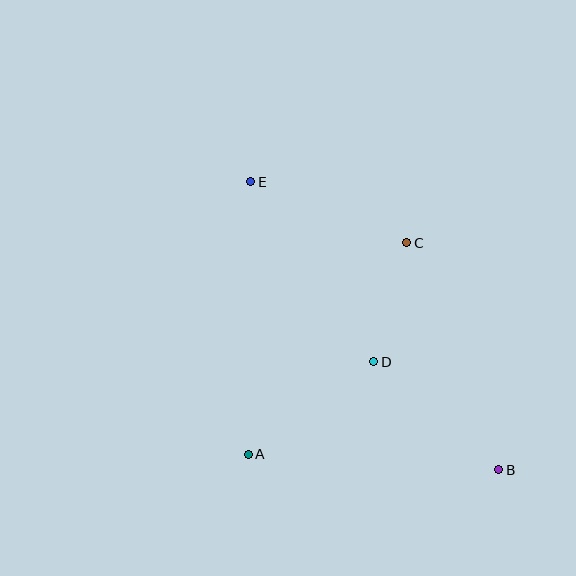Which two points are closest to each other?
Points C and D are closest to each other.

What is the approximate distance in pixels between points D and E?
The distance between D and E is approximately 218 pixels.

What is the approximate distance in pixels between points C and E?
The distance between C and E is approximately 167 pixels.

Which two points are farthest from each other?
Points B and E are farthest from each other.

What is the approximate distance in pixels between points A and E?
The distance between A and E is approximately 273 pixels.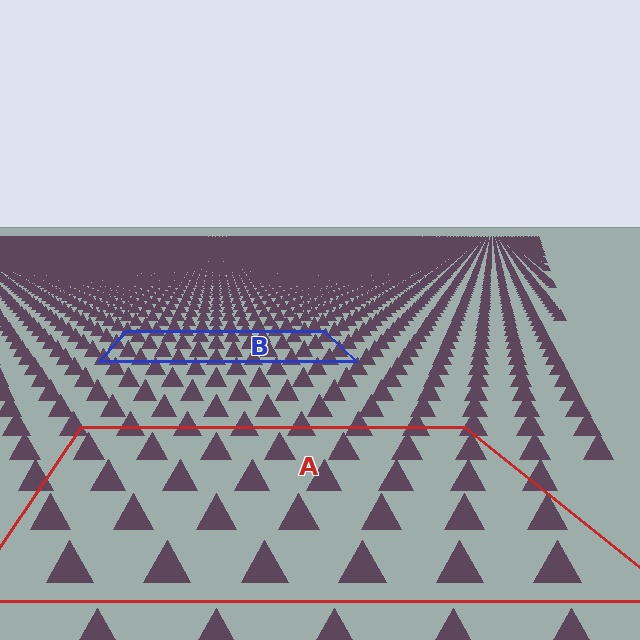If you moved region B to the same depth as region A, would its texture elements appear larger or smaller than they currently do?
They would appear larger. At a closer depth, the same texture elements are projected at a bigger on-screen size.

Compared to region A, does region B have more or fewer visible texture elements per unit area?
Region B has more texture elements per unit area — they are packed more densely because it is farther away.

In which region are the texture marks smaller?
The texture marks are smaller in region B, because it is farther away.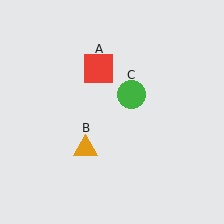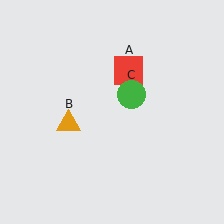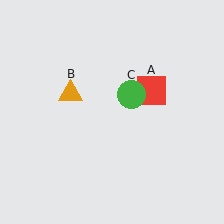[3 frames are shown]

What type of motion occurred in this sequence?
The red square (object A), orange triangle (object B) rotated clockwise around the center of the scene.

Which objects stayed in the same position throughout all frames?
Green circle (object C) remained stationary.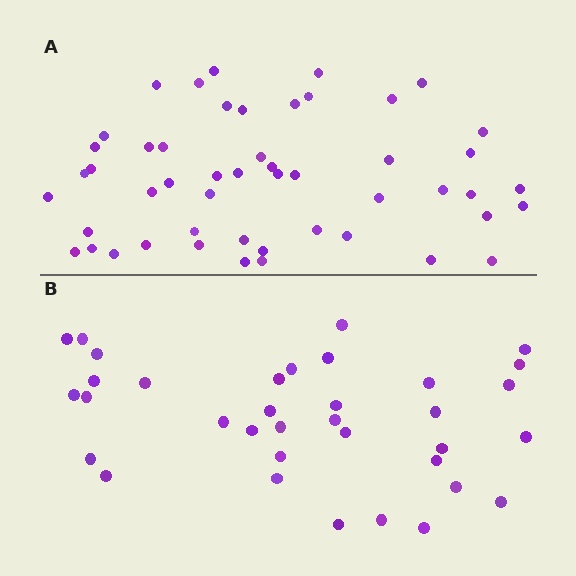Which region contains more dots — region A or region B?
Region A (the top region) has more dots.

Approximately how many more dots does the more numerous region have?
Region A has approximately 15 more dots than region B.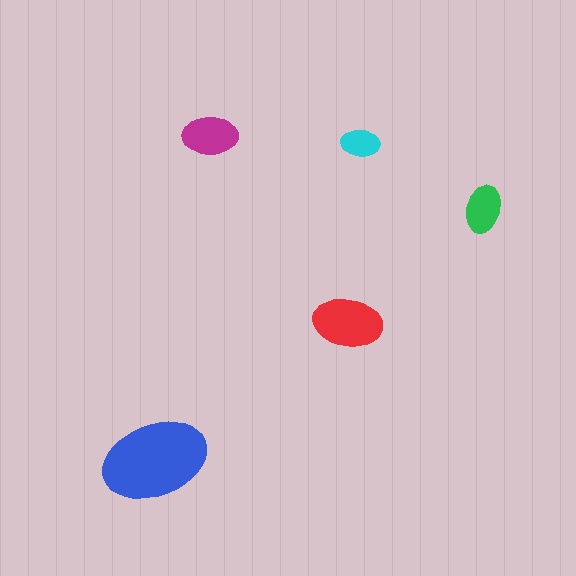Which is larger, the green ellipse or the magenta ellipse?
The magenta one.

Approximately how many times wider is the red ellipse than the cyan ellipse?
About 2 times wider.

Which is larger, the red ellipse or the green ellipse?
The red one.